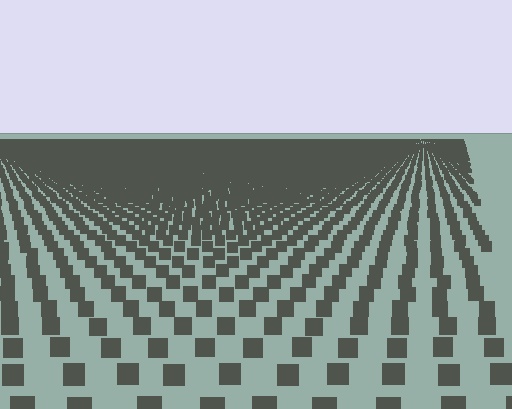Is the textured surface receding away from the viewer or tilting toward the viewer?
The surface is receding away from the viewer. Texture elements get smaller and denser toward the top.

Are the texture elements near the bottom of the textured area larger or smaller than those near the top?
Larger. Near the bottom, elements are closer to the viewer and appear at a bigger on-screen size.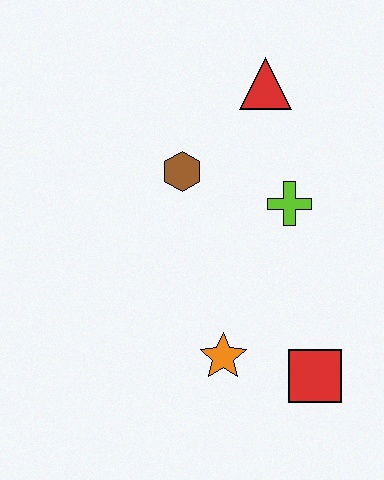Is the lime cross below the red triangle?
Yes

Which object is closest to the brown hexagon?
The lime cross is closest to the brown hexagon.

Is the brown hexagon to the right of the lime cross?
No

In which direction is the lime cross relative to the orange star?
The lime cross is above the orange star.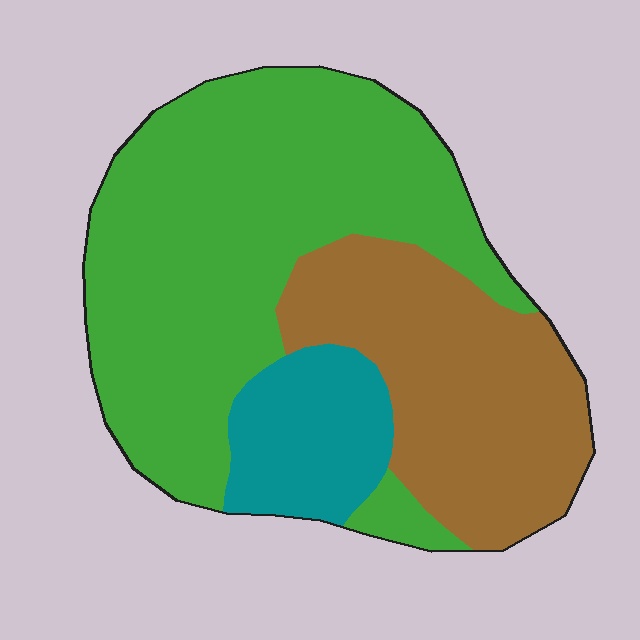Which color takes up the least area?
Teal, at roughly 15%.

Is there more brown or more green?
Green.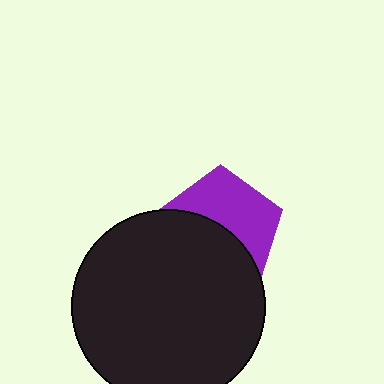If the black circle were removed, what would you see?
You would see the complete purple pentagon.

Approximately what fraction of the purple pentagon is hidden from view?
Roughly 49% of the purple pentagon is hidden behind the black circle.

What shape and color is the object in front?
The object in front is a black circle.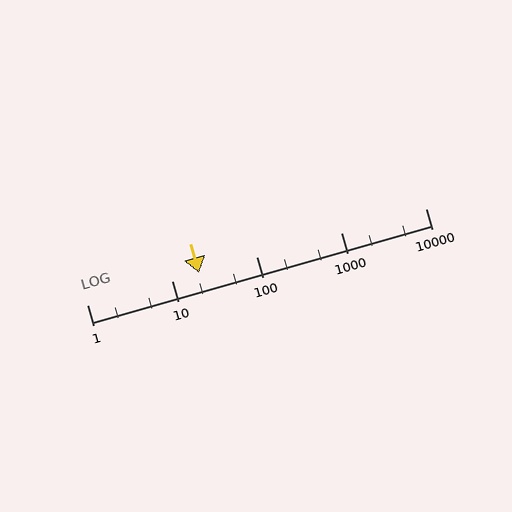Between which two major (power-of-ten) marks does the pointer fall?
The pointer is between 10 and 100.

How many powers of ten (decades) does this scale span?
The scale spans 4 decades, from 1 to 10000.